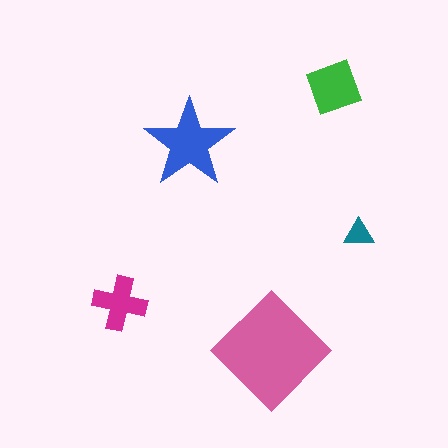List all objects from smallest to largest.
The teal triangle, the magenta cross, the green square, the blue star, the pink diamond.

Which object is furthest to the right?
The teal triangle is rightmost.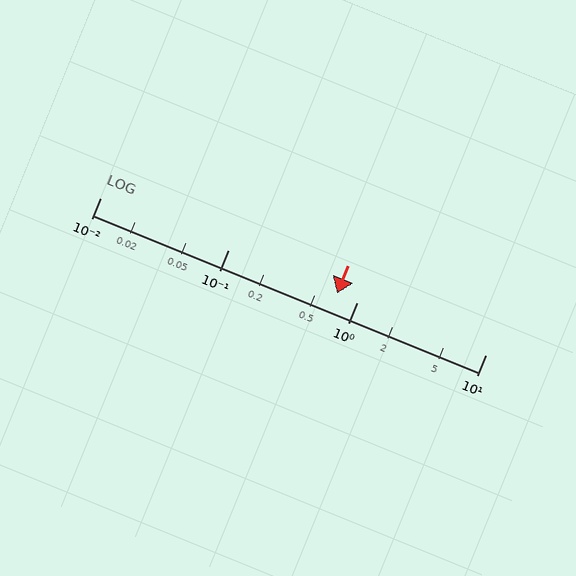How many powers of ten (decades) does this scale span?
The scale spans 3 decades, from 0.01 to 10.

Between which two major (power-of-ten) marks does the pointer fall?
The pointer is between 0.1 and 1.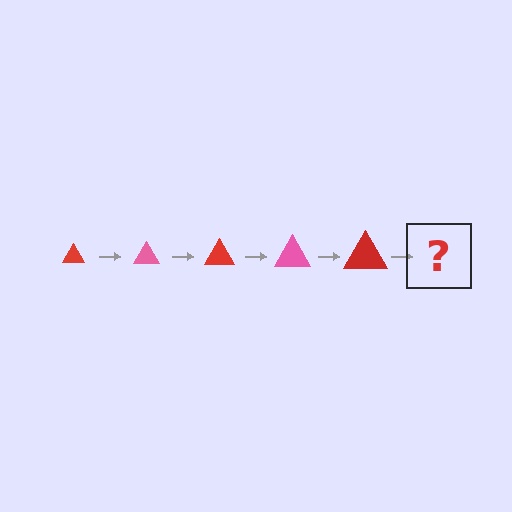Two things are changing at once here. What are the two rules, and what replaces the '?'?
The two rules are that the triangle grows larger each step and the color cycles through red and pink. The '?' should be a pink triangle, larger than the previous one.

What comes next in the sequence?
The next element should be a pink triangle, larger than the previous one.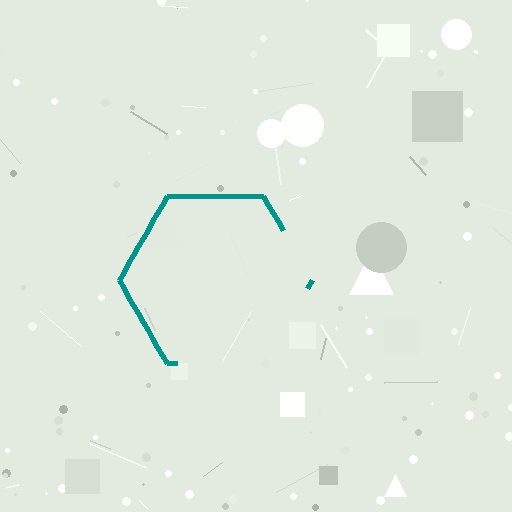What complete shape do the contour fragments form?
The contour fragments form a hexagon.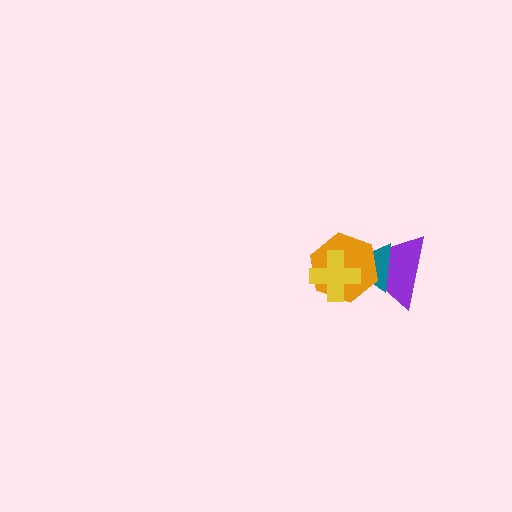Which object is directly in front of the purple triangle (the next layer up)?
The teal triangle is directly in front of the purple triangle.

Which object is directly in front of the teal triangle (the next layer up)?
The orange hexagon is directly in front of the teal triangle.